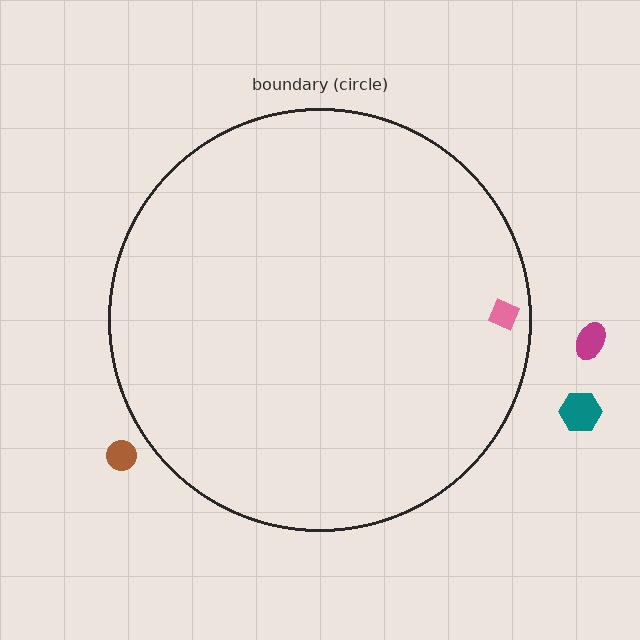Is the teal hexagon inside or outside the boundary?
Outside.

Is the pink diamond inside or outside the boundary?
Inside.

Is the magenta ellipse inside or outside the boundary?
Outside.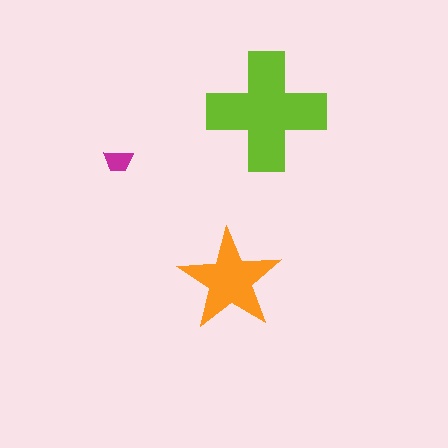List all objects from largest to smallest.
The lime cross, the orange star, the magenta trapezoid.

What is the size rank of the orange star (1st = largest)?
2nd.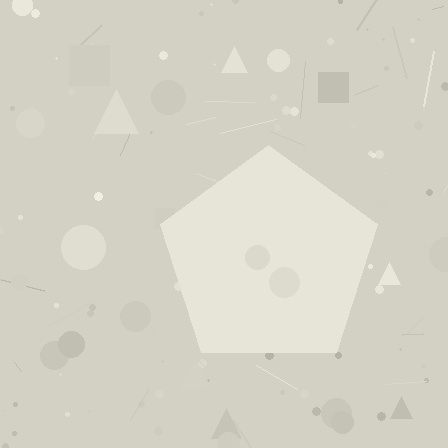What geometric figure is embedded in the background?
A pentagon is embedded in the background.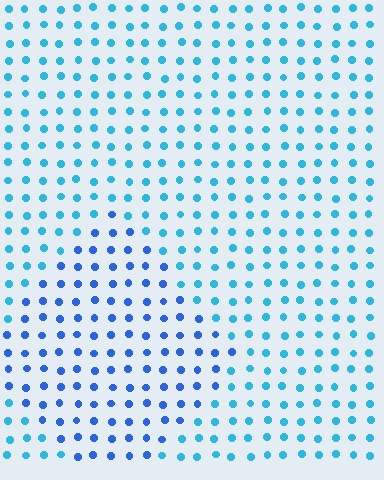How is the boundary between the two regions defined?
The boundary is defined purely by a slight shift in hue (about 30 degrees). Spacing, size, and orientation are identical on both sides.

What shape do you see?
I see a diamond.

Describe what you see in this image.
The image is filled with small cyan elements in a uniform arrangement. A diamond-shaped region is visible where the elements are tinted to a slightly different hue, forming a subtle color boundary.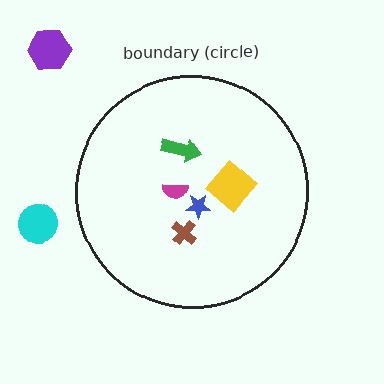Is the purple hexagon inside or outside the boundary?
Outside.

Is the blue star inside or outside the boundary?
Inside.